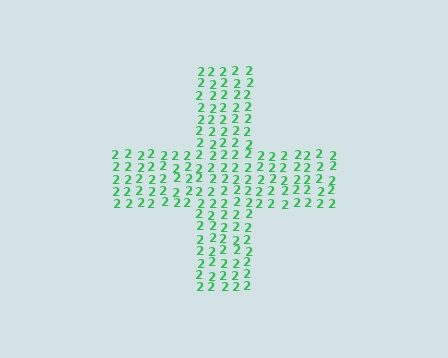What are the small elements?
The small elements are digit 2's.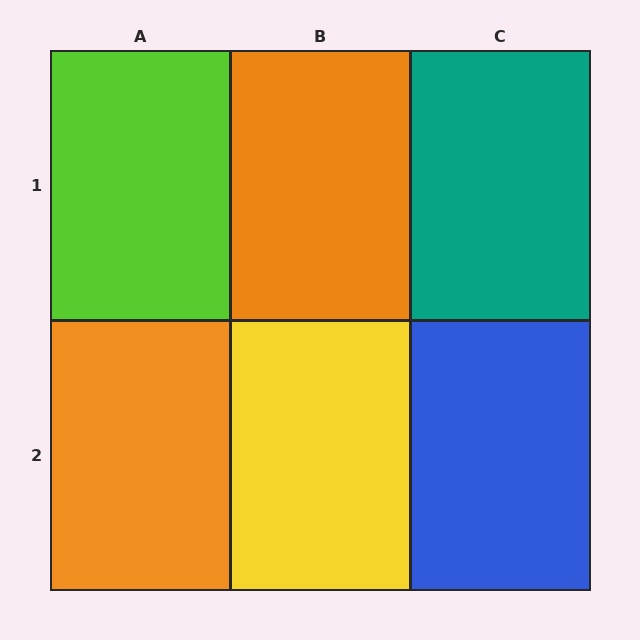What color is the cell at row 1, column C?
Teal.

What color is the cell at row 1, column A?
Lime.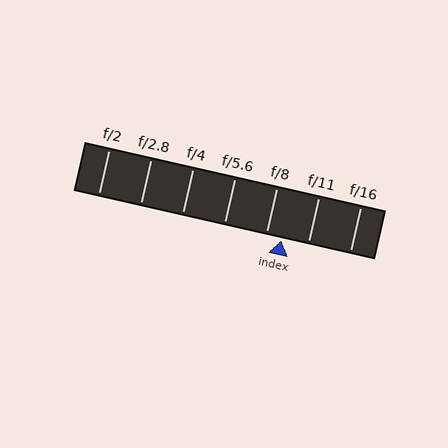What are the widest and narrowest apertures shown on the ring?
The widest aperture shown is f/2 and the narrowest is f/16.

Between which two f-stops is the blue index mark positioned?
The index mark is between f/8 and f/11.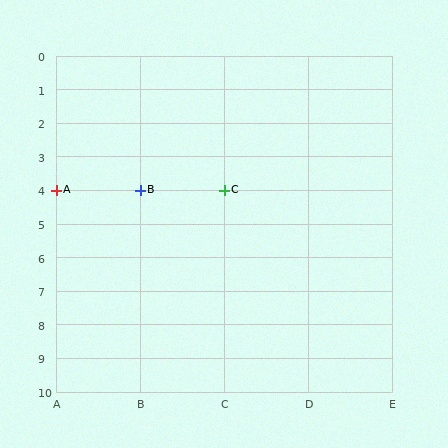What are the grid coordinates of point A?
Point A is at grid coordinates (A, 4).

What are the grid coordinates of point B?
Point B is at grid coordinates (B, 4).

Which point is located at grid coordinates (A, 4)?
Point A is at (A, 4).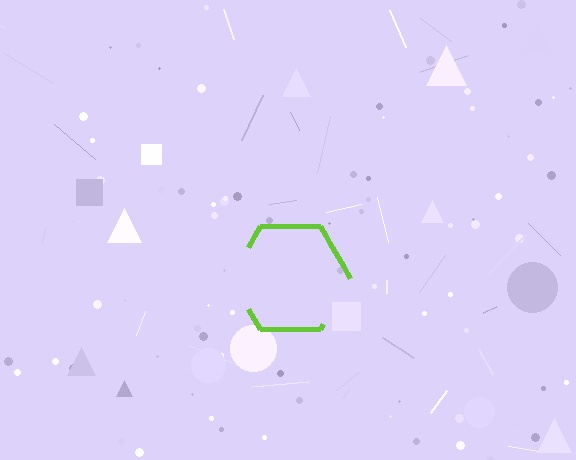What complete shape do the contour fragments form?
The contour fragments form a hexagon.